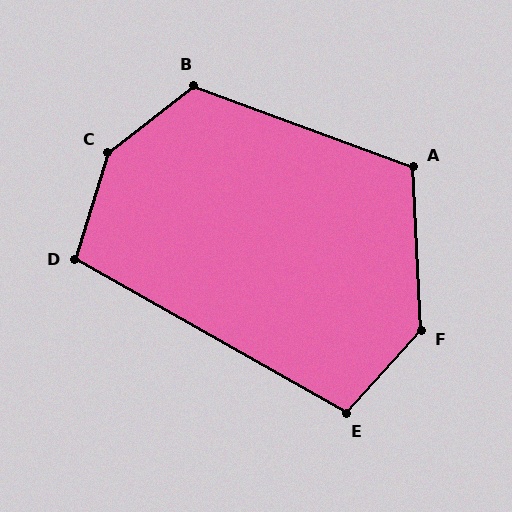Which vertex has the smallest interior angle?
D, at approximately 103 degrees.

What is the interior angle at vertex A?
Approximately 113 degrees (obtuse).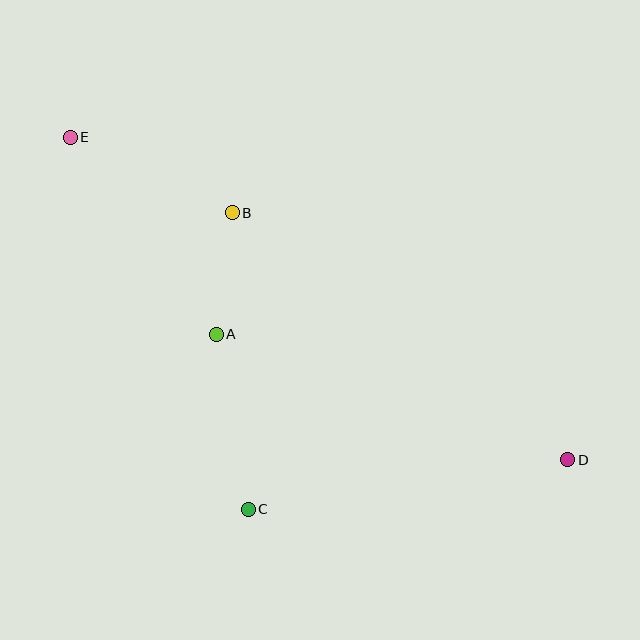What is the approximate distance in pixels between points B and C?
The distance between B and C is approximately 297 pixels.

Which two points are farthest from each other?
Points D and E are farthest from each other.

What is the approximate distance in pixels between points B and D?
The distance between B and D is approximately 417 pixels.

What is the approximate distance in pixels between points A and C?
The distance between A and C is approximately 178 pixels.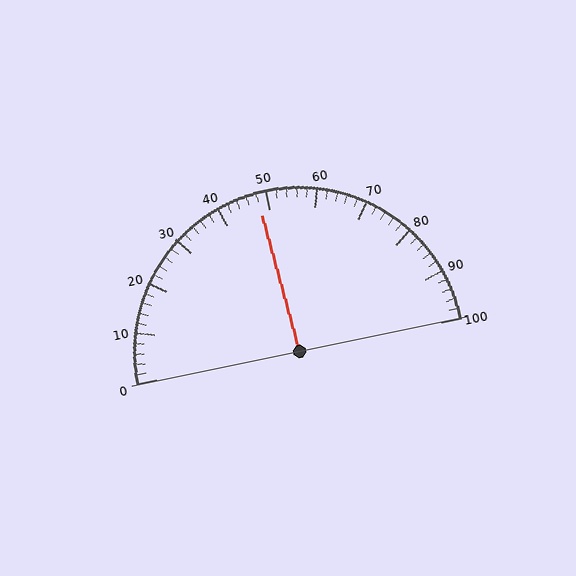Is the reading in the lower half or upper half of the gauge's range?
The reading is in the lower half of the range (0 to 100).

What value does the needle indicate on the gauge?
The needle indicates approximately 48.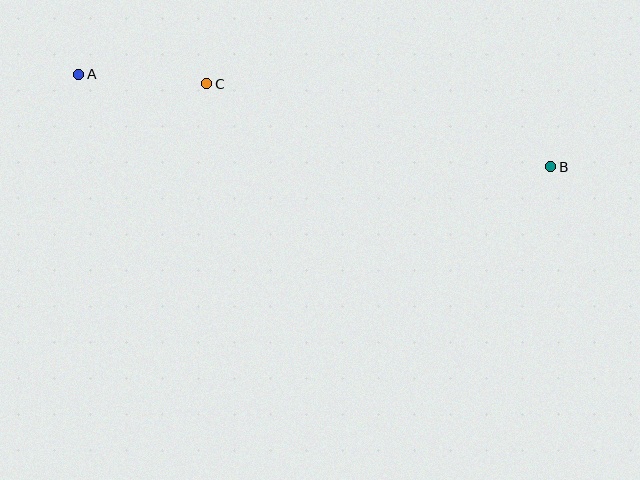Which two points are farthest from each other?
Points A and B are farthest from each other.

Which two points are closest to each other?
Points A and C are closest to each other.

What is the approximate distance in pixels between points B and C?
The distance between B and C is approximately 354 pixels.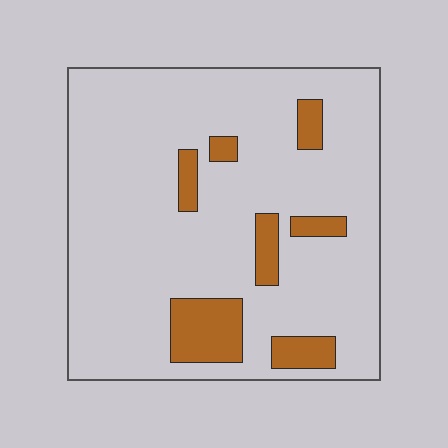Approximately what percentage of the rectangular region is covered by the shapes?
Approximately 15%.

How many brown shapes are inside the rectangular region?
7.